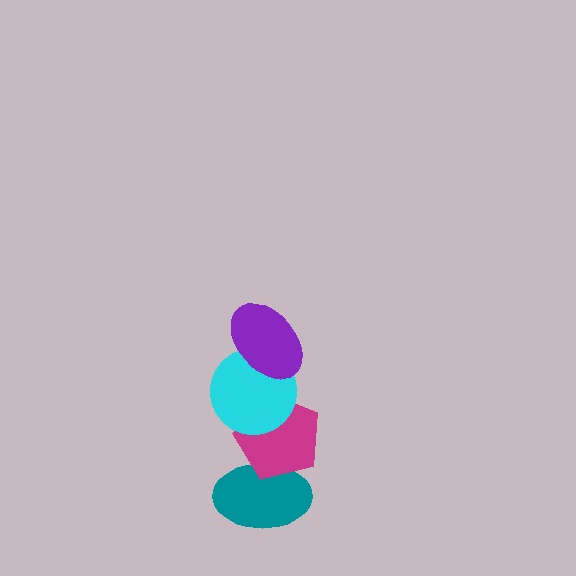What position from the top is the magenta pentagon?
The magenta pentagon is 3rd from the top.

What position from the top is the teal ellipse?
The teal ellipse is 4th from the top.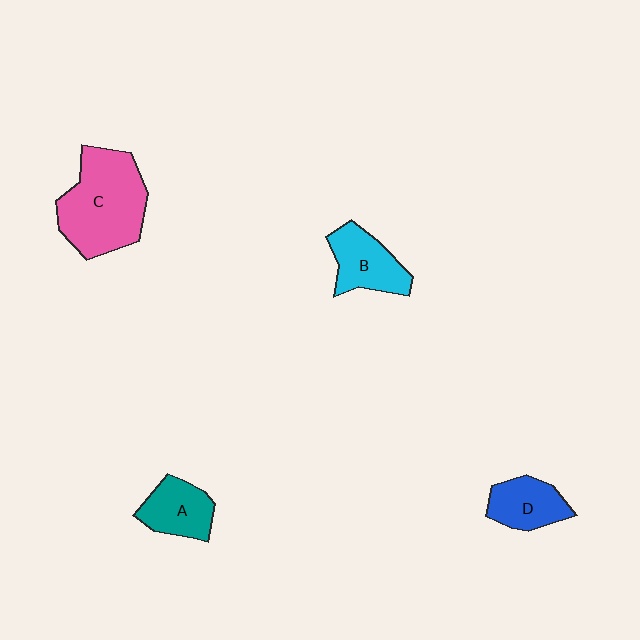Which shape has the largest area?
Shape C (pink).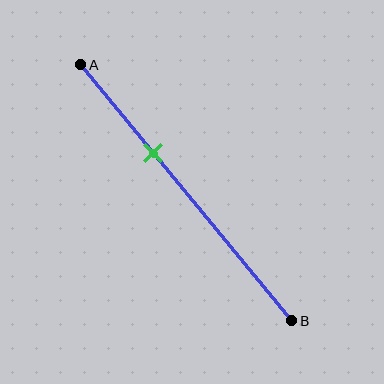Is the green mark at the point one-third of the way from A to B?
Yes, the mark is approximately at the one-third point.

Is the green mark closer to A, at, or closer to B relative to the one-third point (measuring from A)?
The green mark is approximately at the one-third point of segment AB.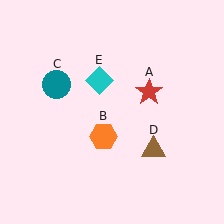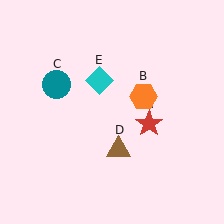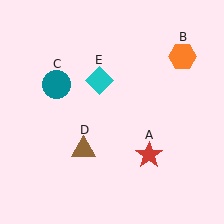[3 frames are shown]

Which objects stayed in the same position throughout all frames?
Teal circle (object C) and cyan diamond (object E) remained stationary.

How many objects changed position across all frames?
3 objects changed position: red star (object A), orange hexagon (object B), brown triangle (object D).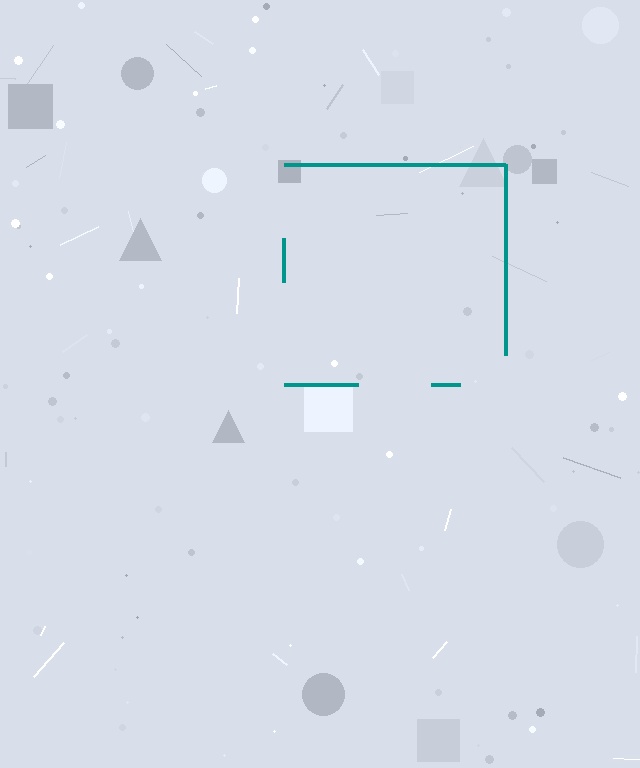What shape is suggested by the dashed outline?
The dashed outline suggests a square.